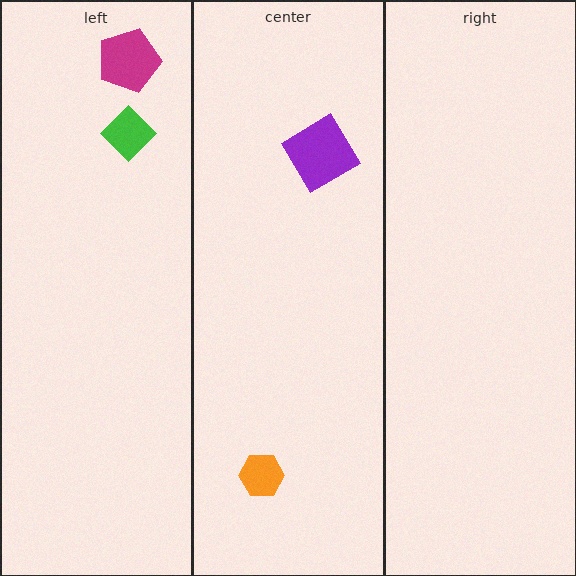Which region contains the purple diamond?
The center region.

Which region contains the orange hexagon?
The center region.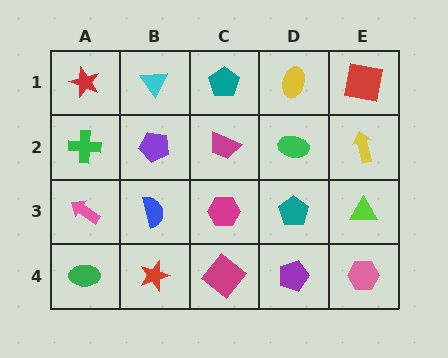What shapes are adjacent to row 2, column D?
A yellow ellipse (row 1, column D), a teal pentagon (row 3, column D), a magenta trapezoid (row 2, column C), a yellow arrow (row 2, column E).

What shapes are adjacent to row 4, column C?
A magenta hexagon (row 3, column C), a red star (row 4, column B), a purple pentagon (row 4, column D).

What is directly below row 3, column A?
A green ellipse.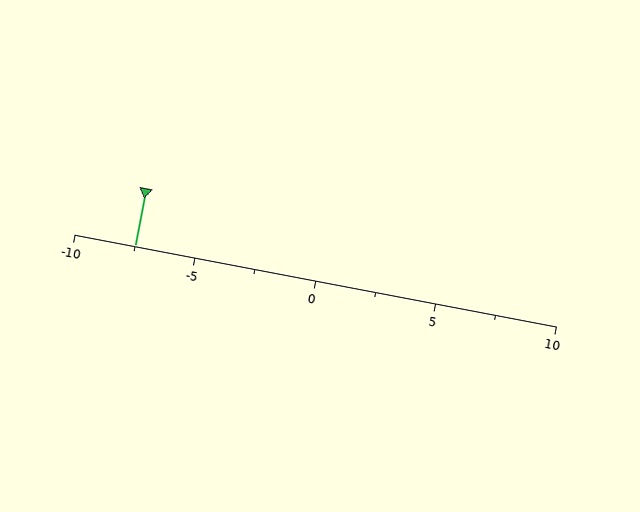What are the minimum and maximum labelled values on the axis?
The axis runs from -10 to 10.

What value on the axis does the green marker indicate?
The marker indicates approximately -7.5.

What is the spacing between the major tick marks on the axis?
The major ticks are spaced 5 apart.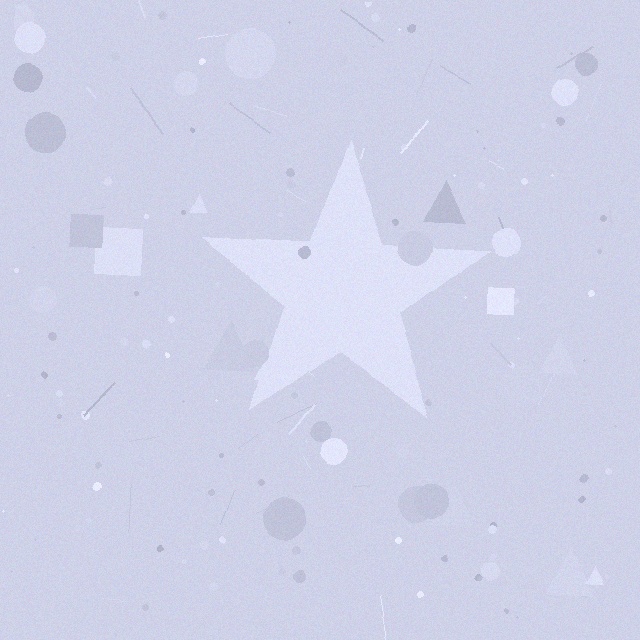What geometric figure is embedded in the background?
A star is embedded in the background.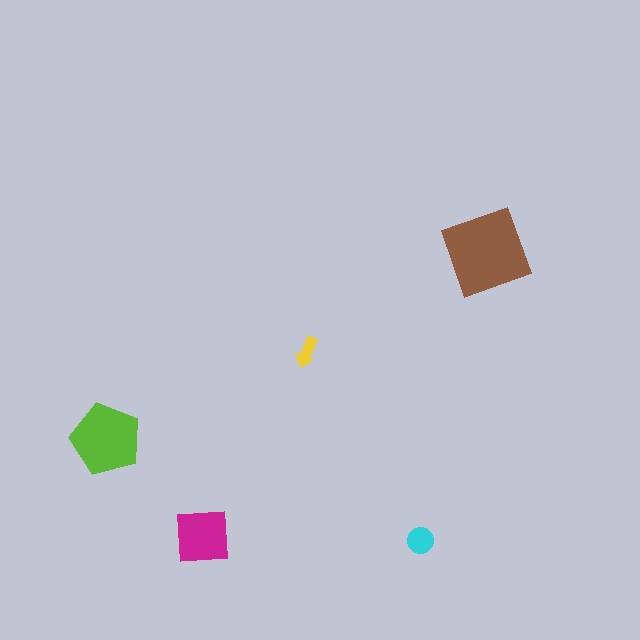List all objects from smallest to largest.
The yellow arrow, the cyan circle, the magenta square, the lime pentagon, the brown square.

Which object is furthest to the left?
The lime pentagon is leftmost.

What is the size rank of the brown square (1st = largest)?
1st.